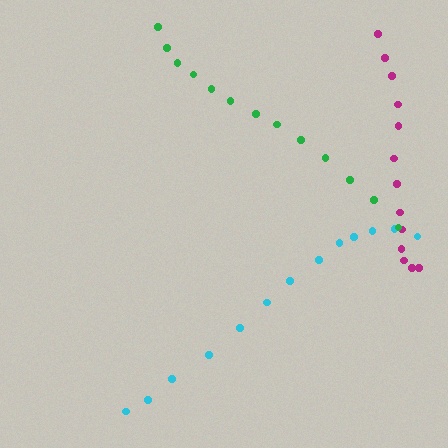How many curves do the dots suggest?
There are 3 distinct paths.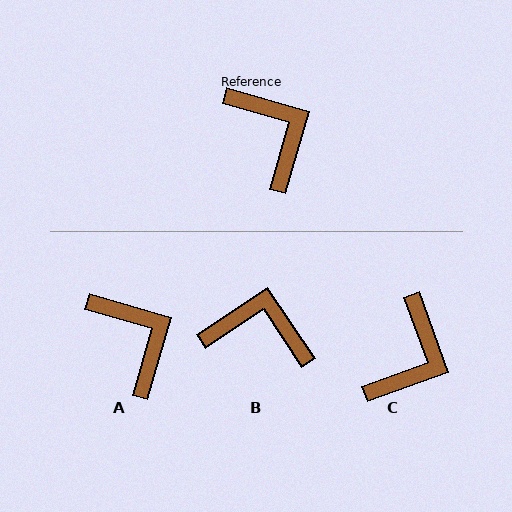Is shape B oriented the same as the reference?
No, it is off by about 50 degrees.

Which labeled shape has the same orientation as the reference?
A.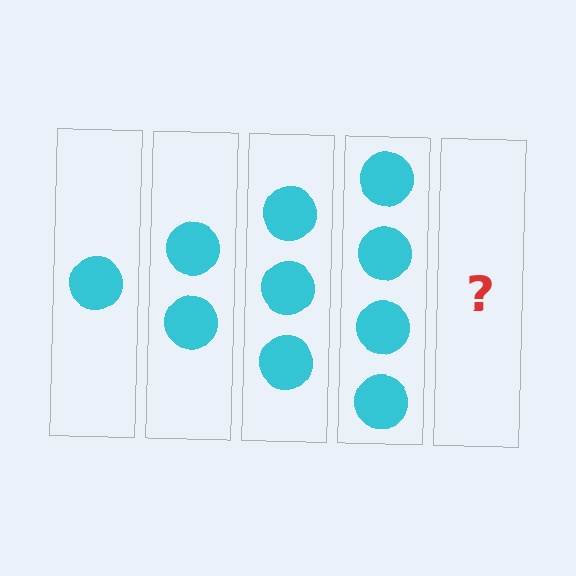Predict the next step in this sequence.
The next step is 5 circles.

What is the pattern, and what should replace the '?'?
The pattern is that each step adds one more circle. The '?' should be 5 circles.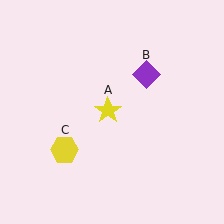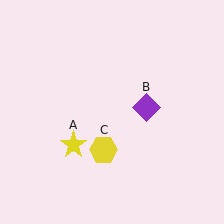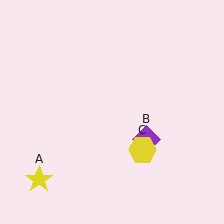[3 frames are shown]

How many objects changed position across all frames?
3 objects changed position: yellow star (object A), purple diamond (object B), yellow hexagon (object C).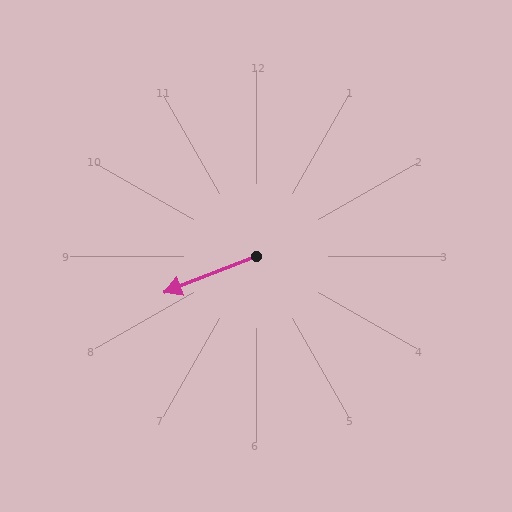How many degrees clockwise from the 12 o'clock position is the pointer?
Approximately 248 degrees.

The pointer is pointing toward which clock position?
Roughly 8 o'clock.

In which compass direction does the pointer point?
West.